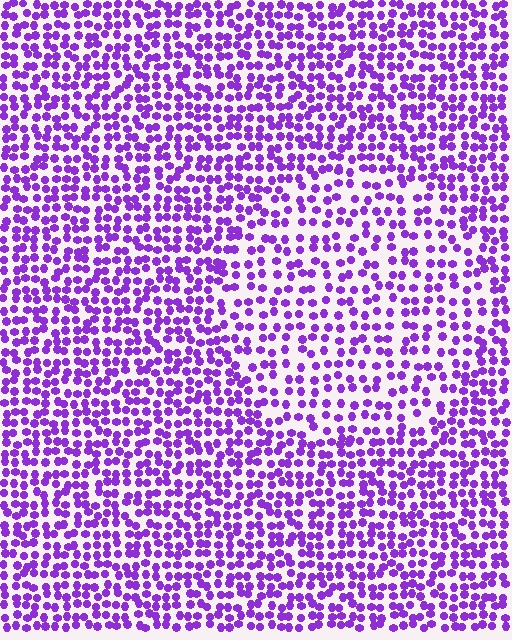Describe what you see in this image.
The image contains small purple elements arranged at two different densities. A circle-shaped region is visible where the elements are less densely packed than the surrounding area.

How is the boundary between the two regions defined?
The boundary is defined by a change in element density (approximately 1.6x ratio). All elements are the same color, size, and shape.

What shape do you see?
I see a circle.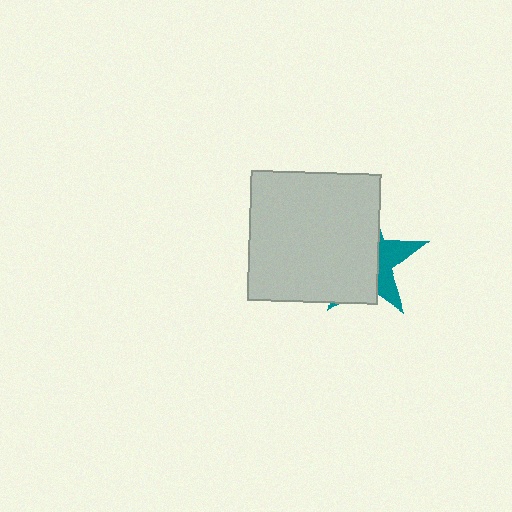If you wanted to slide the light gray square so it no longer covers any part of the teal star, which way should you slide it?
Slide it left — that is the most direct way to separate the two shapes.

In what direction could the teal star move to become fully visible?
The teal star could move right. That would shift it out from behind the light gray square entirely.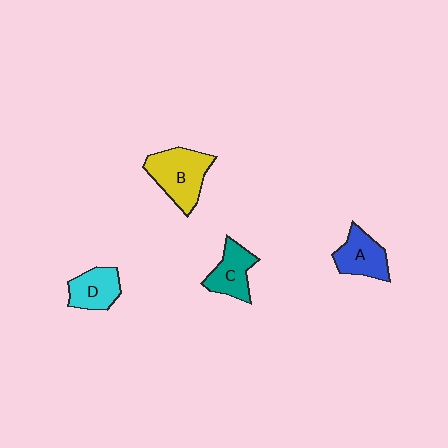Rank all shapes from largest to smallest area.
From largest to smallest: B (yellow), A (blue), C (teal), D (cyan).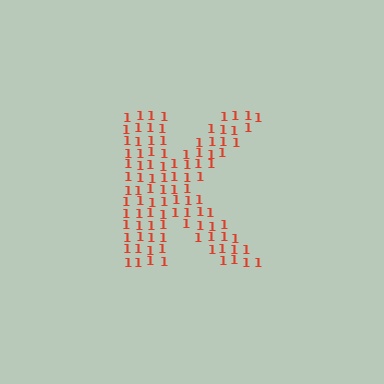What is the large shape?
The large shape is the letter K.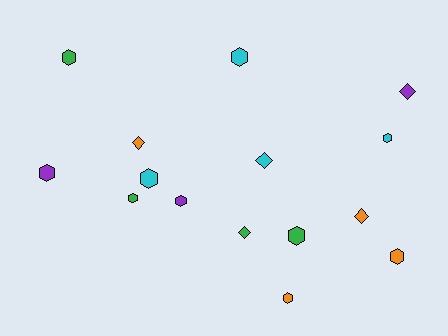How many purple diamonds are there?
There is 1 purple diamond.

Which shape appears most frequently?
Hexagon, with 10 objects.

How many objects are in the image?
There are 15 objects.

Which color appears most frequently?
Cyan, with 4 objects.